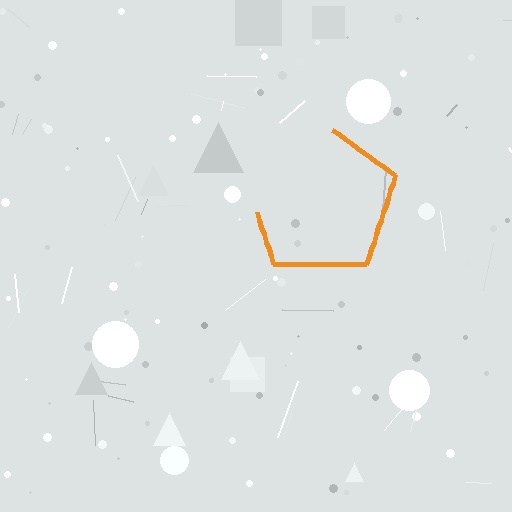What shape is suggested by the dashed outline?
The dashed outline suggests a pentagon.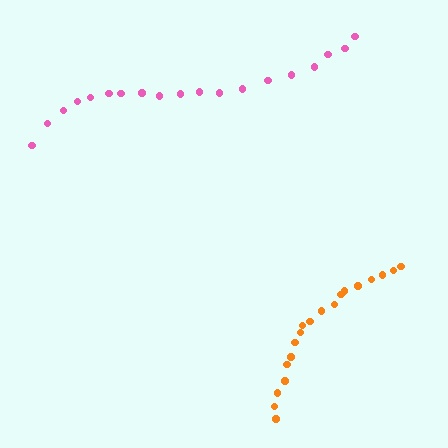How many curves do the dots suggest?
There are 2 distinct paths.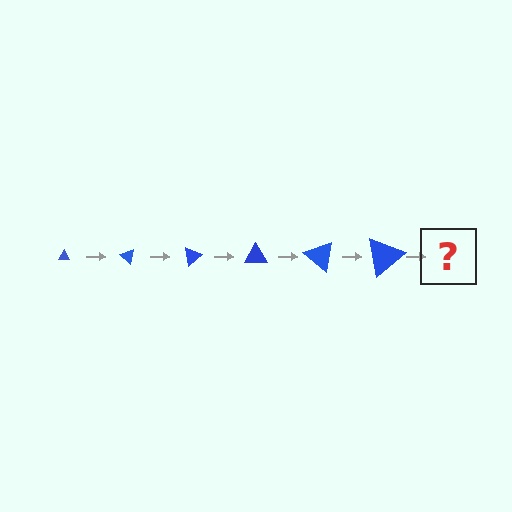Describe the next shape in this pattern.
It should be a triangle, larger than the previous one and rotated 240 degrees from the start.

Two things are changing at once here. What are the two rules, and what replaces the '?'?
The two rules are that the triangle grows larger each step and it rotates 40 degrees each step. The '?' should be a triangle, larger than the previous one and rotated 240 degrees from the start.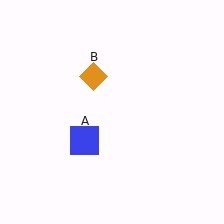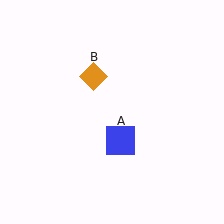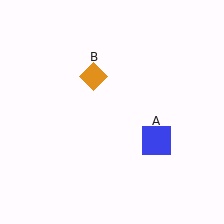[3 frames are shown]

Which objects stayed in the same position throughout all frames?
Orange diamond (object B) remained stationary.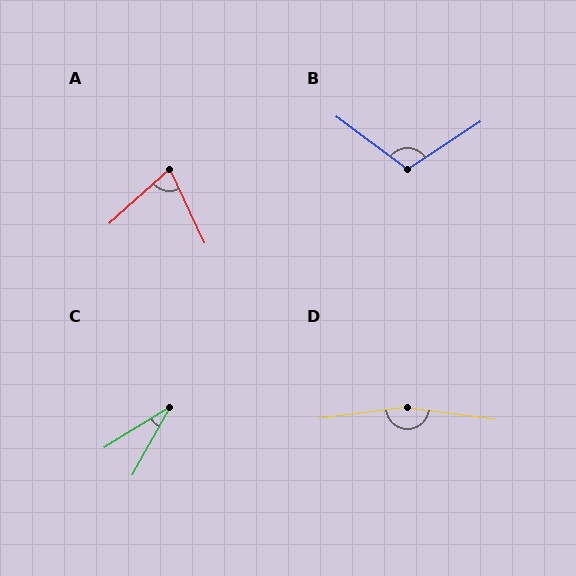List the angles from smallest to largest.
C (29°), A (73°), B (110°), D (165°).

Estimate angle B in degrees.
Approximately 110 degrees.